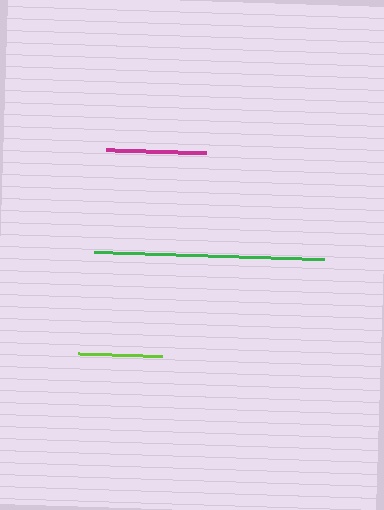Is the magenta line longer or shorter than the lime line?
The magenta line is longer than the lime line.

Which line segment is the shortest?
The lime line is the shortest at approximately 84 pixels.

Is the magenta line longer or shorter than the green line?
The green line is longer than the magenta line.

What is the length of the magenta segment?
The magenta segment is approximately 100 pixels long.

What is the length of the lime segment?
The lime segment is approximately 84 pixels long.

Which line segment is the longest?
The green line is the longest at approximately 229 pixels.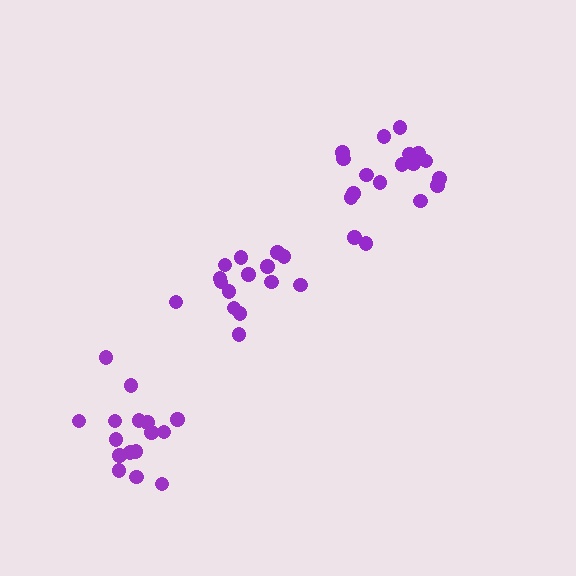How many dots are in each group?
Group 1: 18 dots, Group 2: 15 dots, Group 3: 16 dots (49 total).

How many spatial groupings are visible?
There are 3 spatial groupings.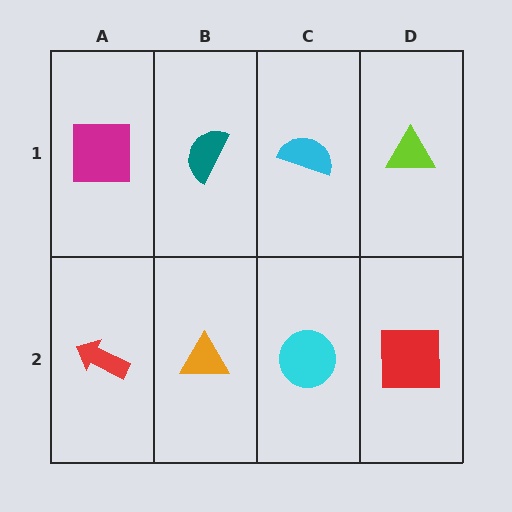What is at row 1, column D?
A lime triangle.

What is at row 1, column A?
A magenta square.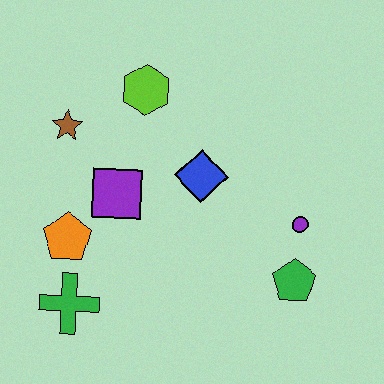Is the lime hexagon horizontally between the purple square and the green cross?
No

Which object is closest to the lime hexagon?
The brown star is closest to the lime hexagon.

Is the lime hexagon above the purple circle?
Yes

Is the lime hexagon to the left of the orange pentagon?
No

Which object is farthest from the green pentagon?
The brown star is farthest from the green pentagon.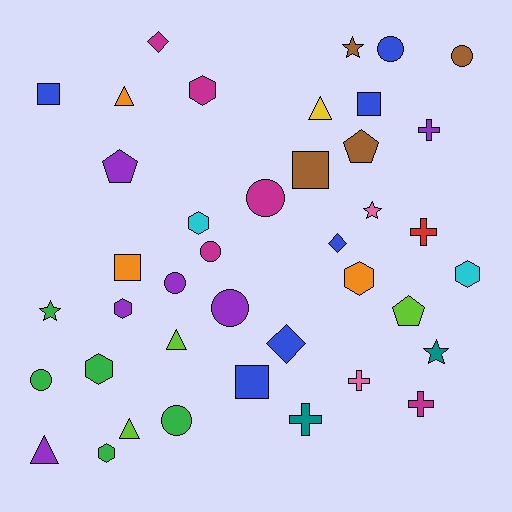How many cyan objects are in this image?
There are 2 cyan objects.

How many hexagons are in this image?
There are 7 hexagons.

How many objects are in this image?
There are 40 objects.